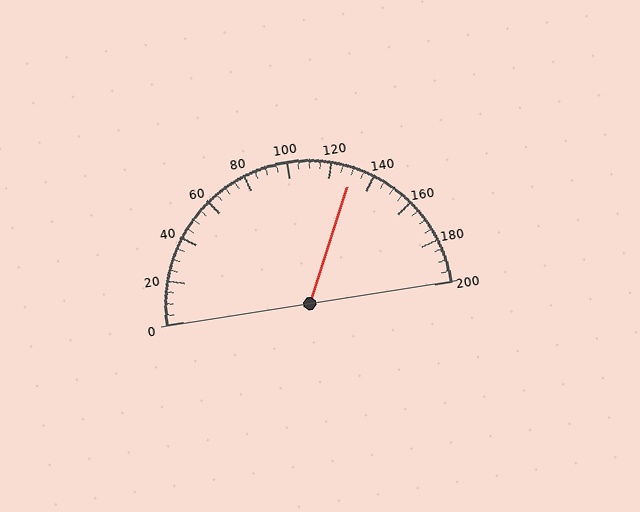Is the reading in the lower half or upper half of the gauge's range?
The reading is in the upper half of the range (0 to 200).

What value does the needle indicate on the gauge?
The needle indicates approximately 130.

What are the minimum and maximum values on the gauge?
The gauge ranges from 0 to 200.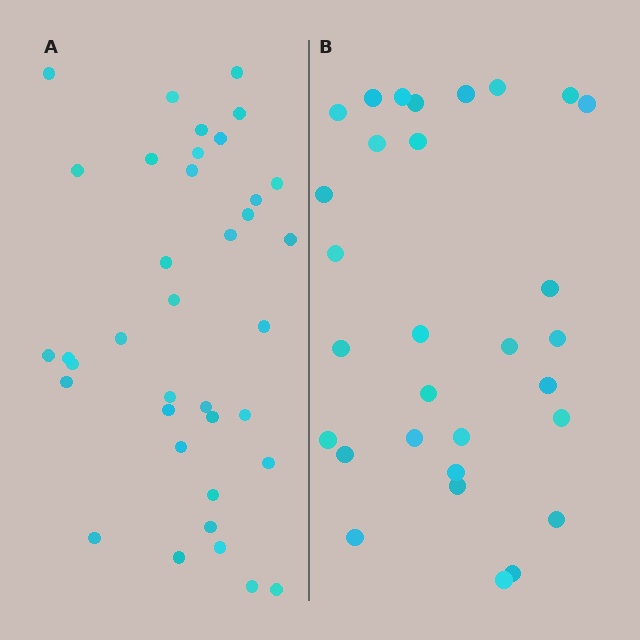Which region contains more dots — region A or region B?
Region A (the left region) has more dots.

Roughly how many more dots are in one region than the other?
Region A has roughly 8 or so more dots than region B.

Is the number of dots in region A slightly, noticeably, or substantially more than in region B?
Region A has only slightly more — the two regions are fairly close. The ratio is roughly 1.2 to 1.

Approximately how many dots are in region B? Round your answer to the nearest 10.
About 30 dots.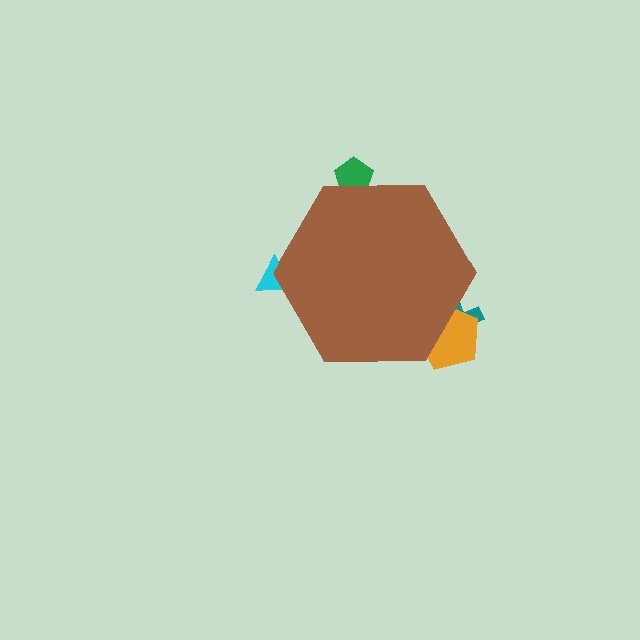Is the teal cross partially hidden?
Yes, the teal cross is partially hidden behind the brown hexagon.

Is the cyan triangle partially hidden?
Yes, the cyan triangle is partially hidden behind the brown hexagon.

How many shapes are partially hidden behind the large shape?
4 shapes are partially hidden.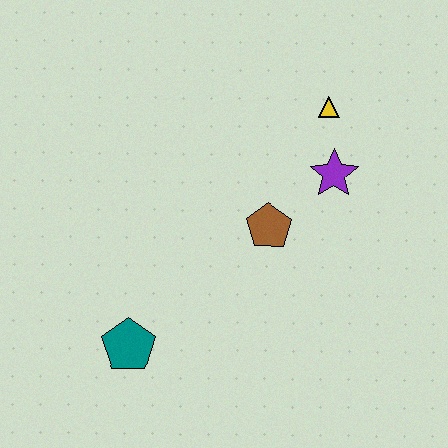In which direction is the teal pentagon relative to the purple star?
The teal pentagon is to the left of the purple star.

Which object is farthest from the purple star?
The teal pentagon is farthest from the purple star.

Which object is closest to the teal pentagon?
The brown pentagon is closest to the teal pentagon.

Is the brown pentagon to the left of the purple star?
Yes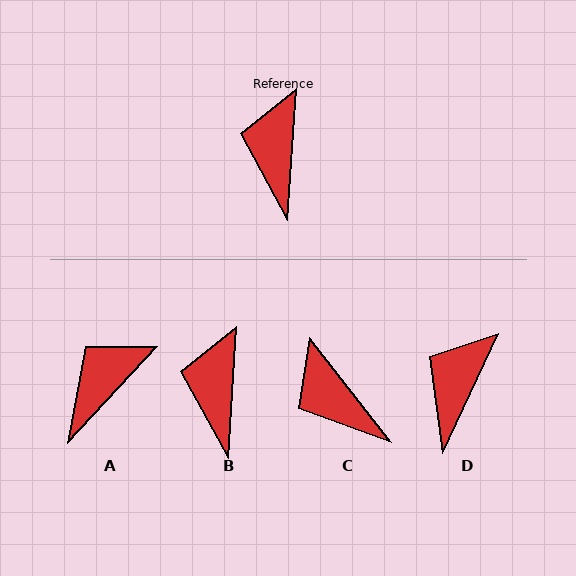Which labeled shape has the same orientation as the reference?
B.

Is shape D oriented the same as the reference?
No, it is off by about 21 degrees.